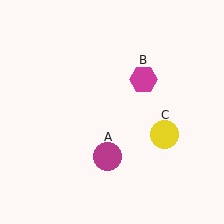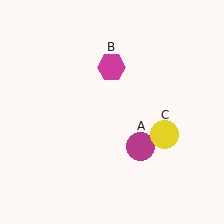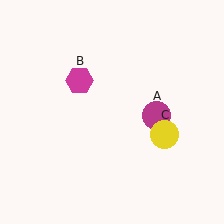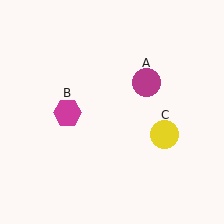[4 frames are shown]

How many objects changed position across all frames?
2 objects changed position: magenta circle (object A), magenta hexagon (object B).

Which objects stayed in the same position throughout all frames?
Yellow circle (object C) remained stationary.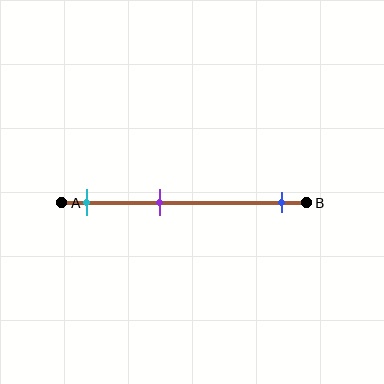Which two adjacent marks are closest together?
The cyan and purple marks are the closest adjacent pair.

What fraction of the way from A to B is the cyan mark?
The cyan mark is approximately 10% (0.1) of the way from A to B.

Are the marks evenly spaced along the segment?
No, the marks are not evenly spaced.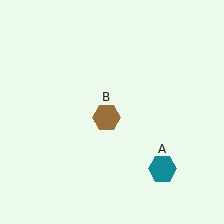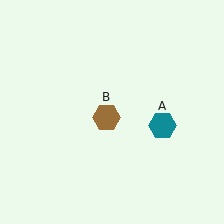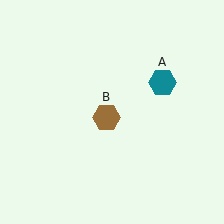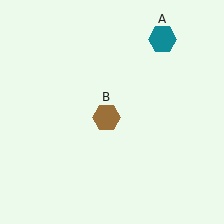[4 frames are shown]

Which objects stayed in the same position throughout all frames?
Brown hexagon (object B) remained stationary.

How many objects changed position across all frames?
1 object changed position: teal hexagon (object A).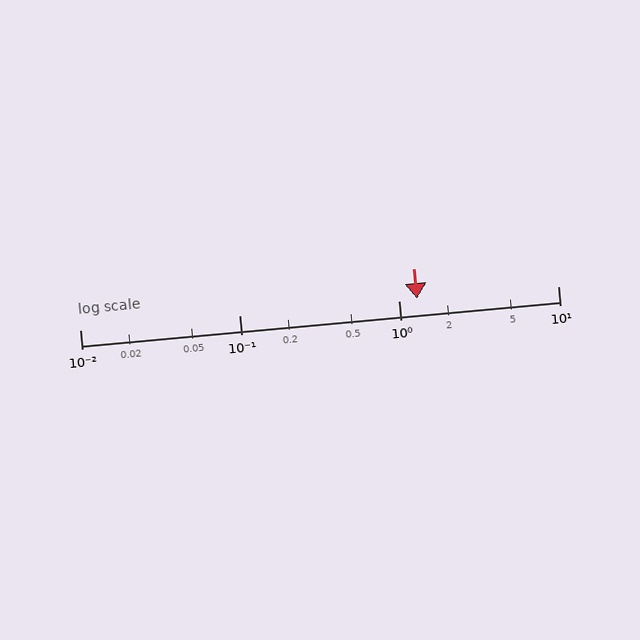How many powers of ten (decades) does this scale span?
The scale spans 3 decades, from 0.01 to 10.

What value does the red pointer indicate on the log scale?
The pointer indicates approximately 1.3.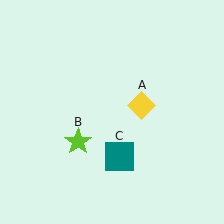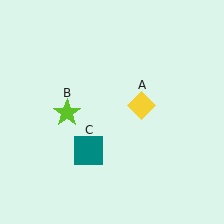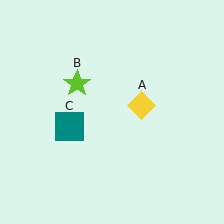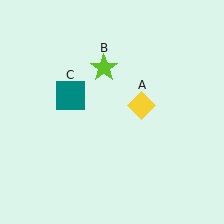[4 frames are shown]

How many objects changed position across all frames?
2 objects changed position: lime star (object B), teal square (object C).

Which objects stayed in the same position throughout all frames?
Yellow diamond (object A) remained stationary.